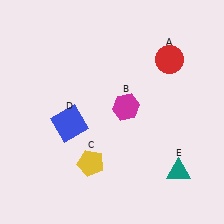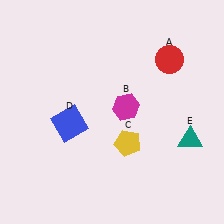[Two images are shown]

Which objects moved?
The objects that moved are: the yellow pentagon (C), the teal triangle (E).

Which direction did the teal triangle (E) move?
The teal triangle (E) moved up.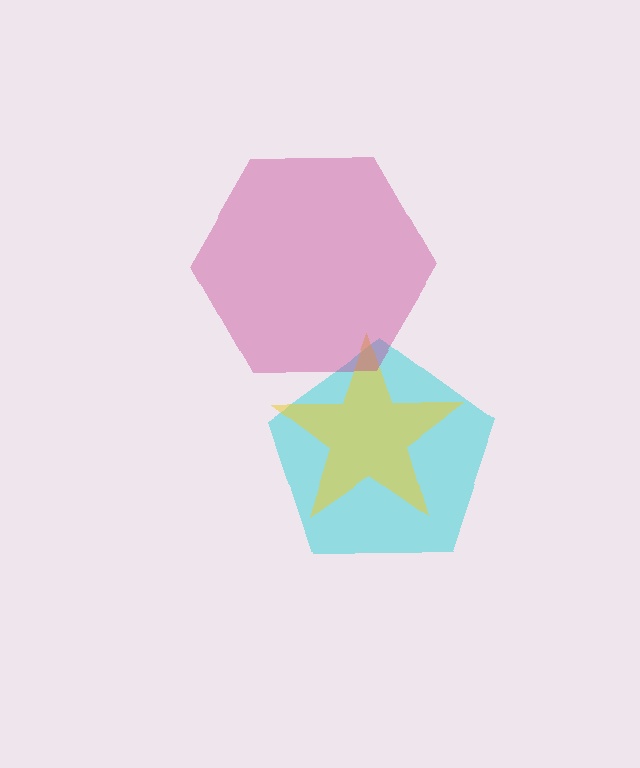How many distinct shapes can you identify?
There are 3 distinct shapes: a cyan pentagon, a yellow star, a magenta hexagon.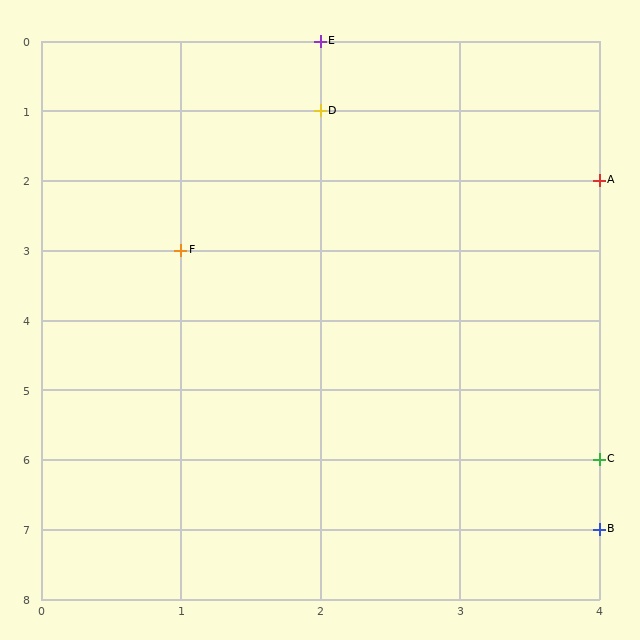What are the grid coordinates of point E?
Point E is at grid coordinates (2, 0).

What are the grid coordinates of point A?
Point A is at grid coordinates (4, 2).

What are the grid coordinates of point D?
Point D is at grid coordinates (2, 1).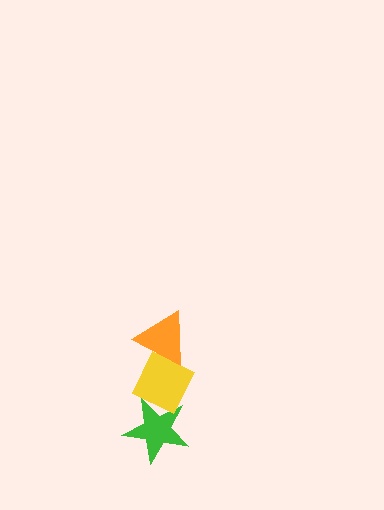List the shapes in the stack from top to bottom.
From top to bottom: the orange triangle, the yellow diamond, the green star.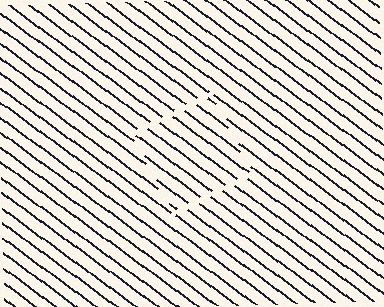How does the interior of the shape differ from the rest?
The interior of the shape contains the same grating, shifted by half a period — the contour is defined by the phase discontinuity where line-ends from the inner and outer gratings abut.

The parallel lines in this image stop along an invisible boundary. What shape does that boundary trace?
An illusory square. The interior of the shape contains the same grating, shifted by half a period — the contour is defined by the phase discontinuity where line-ends from the inner and outer gratings abut.